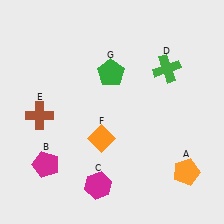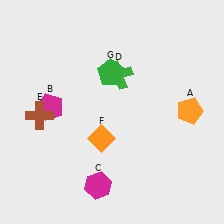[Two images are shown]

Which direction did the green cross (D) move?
The green cross (D) moved left.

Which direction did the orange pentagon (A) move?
The orange pentagon (A) moved up.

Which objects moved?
The objects that moved are: the orange pentagon (A), the magenta pentagon (B), the green cross (D).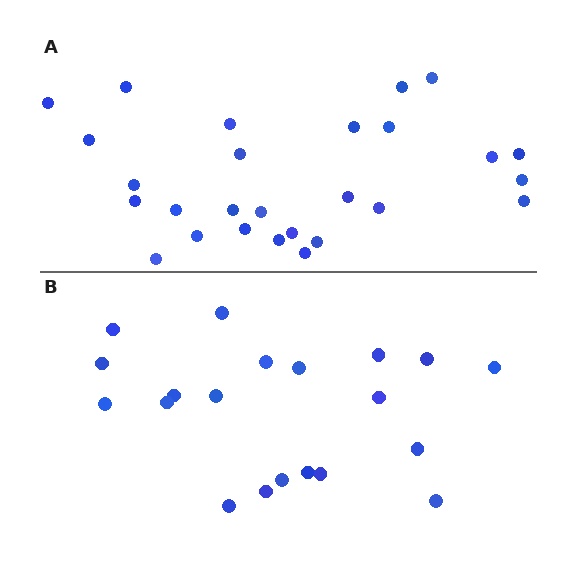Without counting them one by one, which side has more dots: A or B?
Region A (the top region) has more dots.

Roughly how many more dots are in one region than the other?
Region A has roughly 8 or so more dots than region B.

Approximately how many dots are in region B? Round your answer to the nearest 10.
About 20 dots.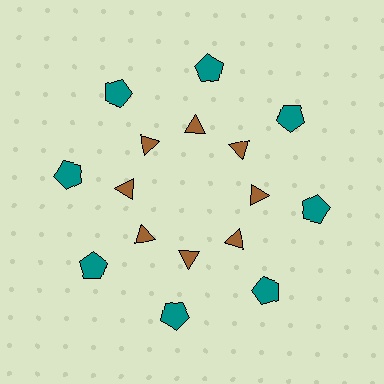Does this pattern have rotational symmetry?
Yes, this pattern has 8-fold rotational symmetry. It looks the same after rotating 45 degrees around the center.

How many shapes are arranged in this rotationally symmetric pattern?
There are 16 shapes, arranged in 8 groups of 2.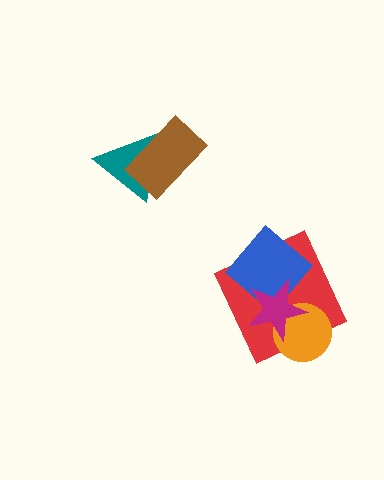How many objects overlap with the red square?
3 objects overlap with the red square.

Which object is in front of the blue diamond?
The magenta star is in front of the blue diamond.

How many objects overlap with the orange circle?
2 objects overlap with the orange circle.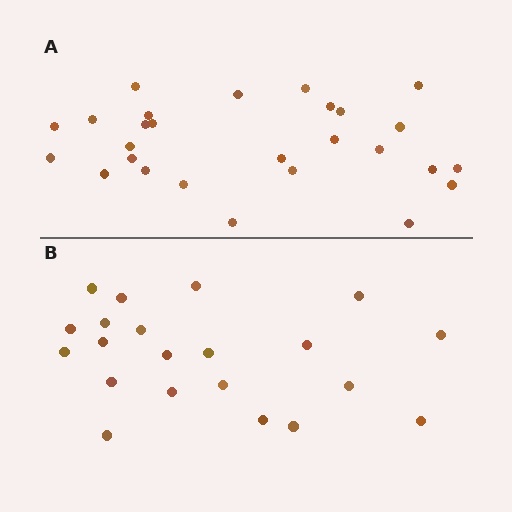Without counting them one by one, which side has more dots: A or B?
Region A (the top region) has more dots.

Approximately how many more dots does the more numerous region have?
Region A has about 6 more dots than region B.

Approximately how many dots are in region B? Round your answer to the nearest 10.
About 20 dots. (The exact count is 21, which rounds to 20.)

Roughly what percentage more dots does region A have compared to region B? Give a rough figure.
About 30% more.